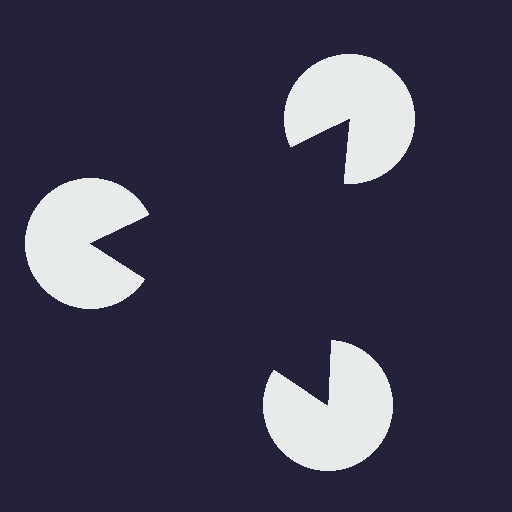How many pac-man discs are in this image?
There are 3 — one at each vertex of the illusory triangle.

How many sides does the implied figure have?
3 sides.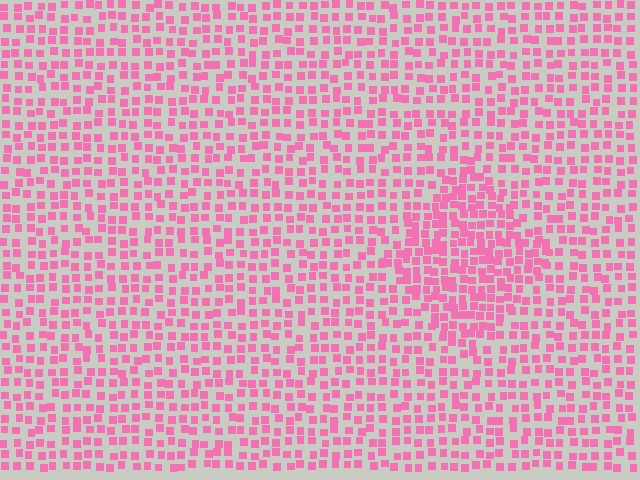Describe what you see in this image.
The image contains small pink elements arranged at two different densities. A diamond-shaped region is visible where the elements are more densely packed than the surrounding area.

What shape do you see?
I see a diamond.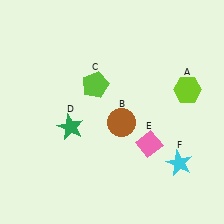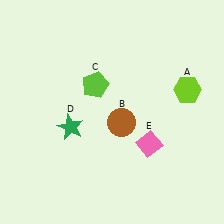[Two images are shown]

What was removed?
The cyan star (F) was removed in Image 2.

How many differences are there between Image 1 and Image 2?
There is 1 difference between the two images.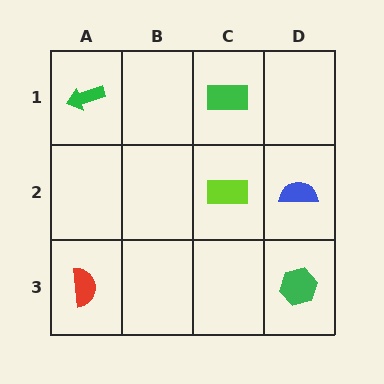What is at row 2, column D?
A blue semicircle.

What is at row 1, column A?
A green arrow.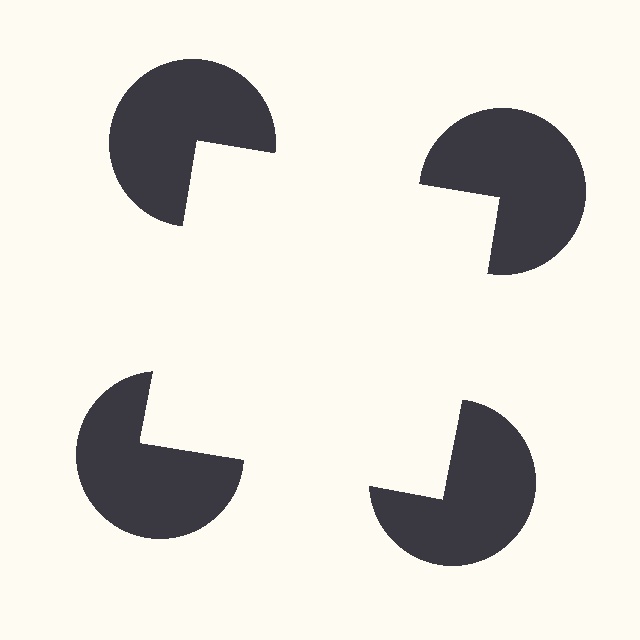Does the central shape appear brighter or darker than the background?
It typically appears slightly brighter than the background, even though no actual brightness change is drawn.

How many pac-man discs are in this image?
There are 4 — one at each vertex of the illusory square.